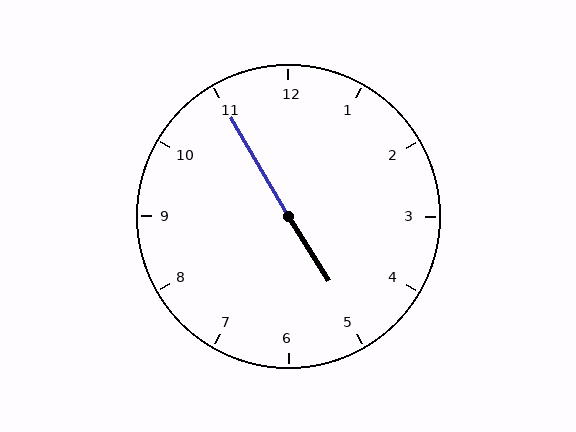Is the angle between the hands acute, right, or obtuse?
It is obtuse.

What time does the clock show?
4:55.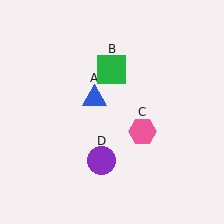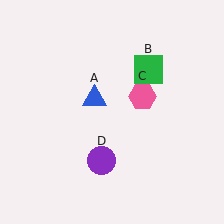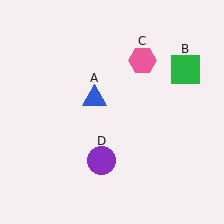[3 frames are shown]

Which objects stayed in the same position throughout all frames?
Blue triangle (object A) and purple circle (object D) remained stationary.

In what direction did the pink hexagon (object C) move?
The pink hexagon (object C) moved up.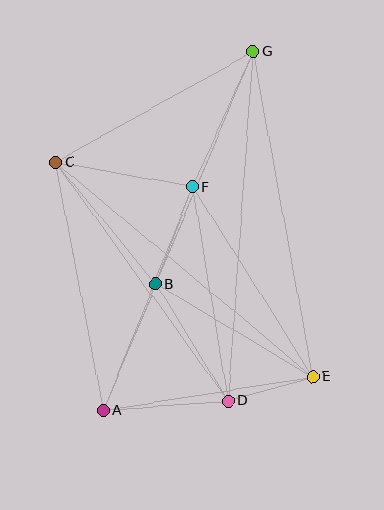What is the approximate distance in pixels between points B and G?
The distance between B and G is approximately 252 pixels.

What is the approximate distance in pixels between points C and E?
The distance between C and E is approximately 336 pixels.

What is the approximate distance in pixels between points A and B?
The distance between A and B is approximately 137 pixels.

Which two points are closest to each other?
Points D and E are closest to each other.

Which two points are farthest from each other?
Points A and G are farthest from each other.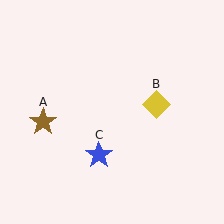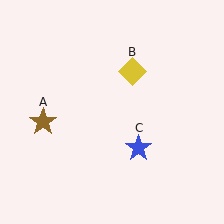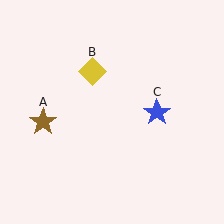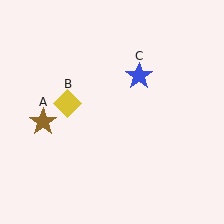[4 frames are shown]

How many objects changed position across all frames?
2 objects changed position: yellow diamond (object B), blue star (object C).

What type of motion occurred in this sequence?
The yellow diamond (object B), blue star (object C) rotated counterclockwise around the center of the scene.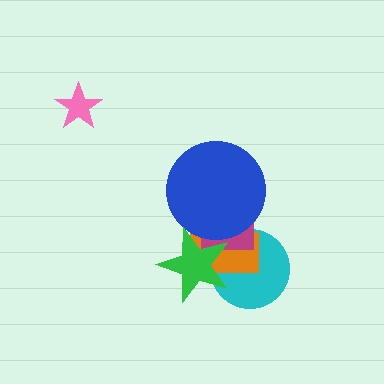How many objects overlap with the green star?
4 objects overlap with the green star.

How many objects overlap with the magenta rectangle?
4 objects overlap with the magenta rectangle.